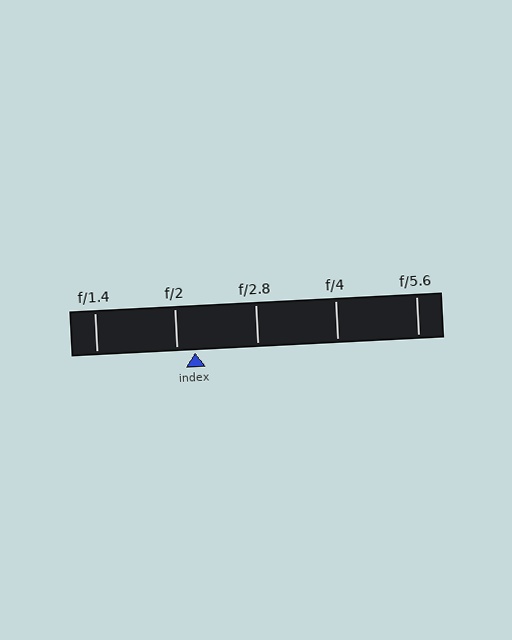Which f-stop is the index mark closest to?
The index mark is closest to f/2.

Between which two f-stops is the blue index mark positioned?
The index mark is between f/2 and f/2.8.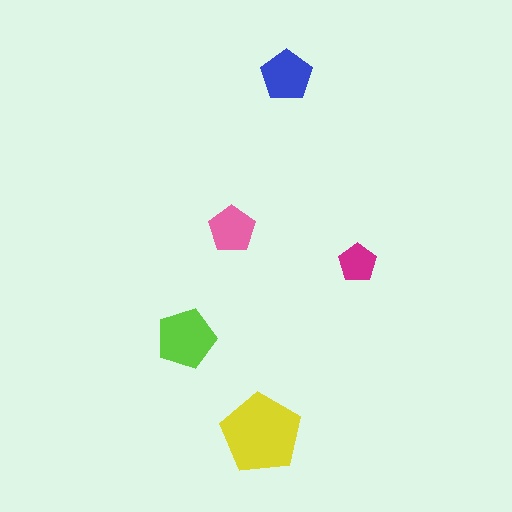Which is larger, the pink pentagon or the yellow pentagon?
The yellow one.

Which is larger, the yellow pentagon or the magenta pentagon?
The yellow one.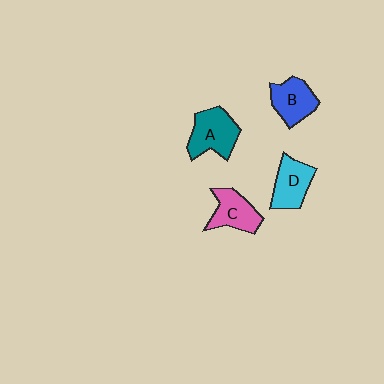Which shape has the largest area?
Shape A (teal).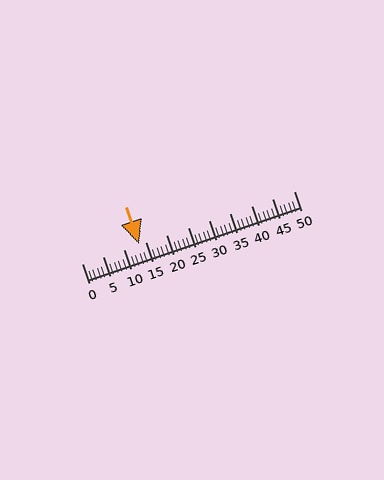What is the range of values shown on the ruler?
The ruler shows values from 0 to 50.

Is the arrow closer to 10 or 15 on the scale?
The arrow is closer to 15.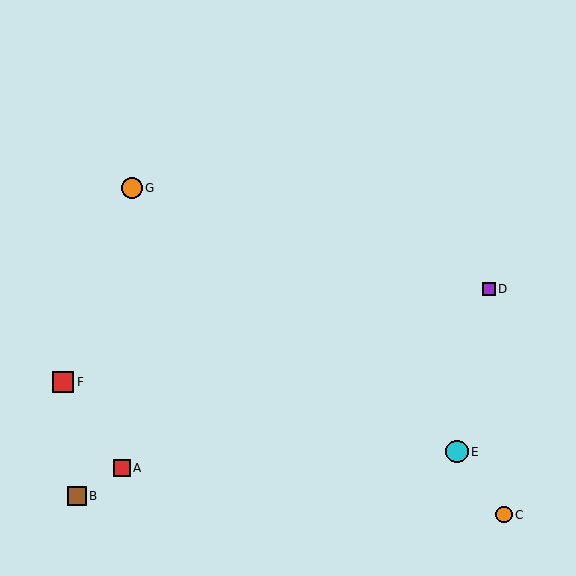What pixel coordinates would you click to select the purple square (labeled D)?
Click at (489, 289) to select the purple square D.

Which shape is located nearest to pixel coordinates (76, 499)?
The brown square (labeled B) at (77, 496) is nearest to that location.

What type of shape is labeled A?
Shape A is a red square.